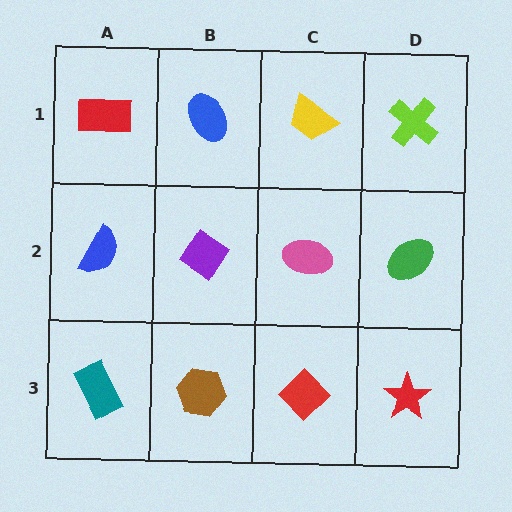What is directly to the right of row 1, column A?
A blue ellipse.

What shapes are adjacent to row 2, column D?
A lime cross (row 1, column D), a red star (row 3, column D), a pink ellipse (row 2, column C).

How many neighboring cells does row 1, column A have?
2.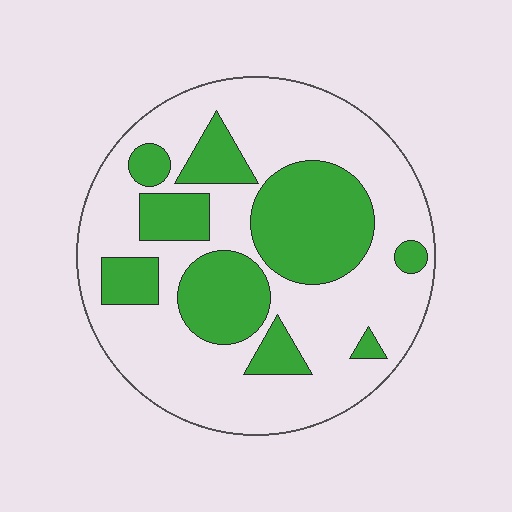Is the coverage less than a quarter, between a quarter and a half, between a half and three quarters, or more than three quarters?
Between a quarter and a half.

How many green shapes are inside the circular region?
9.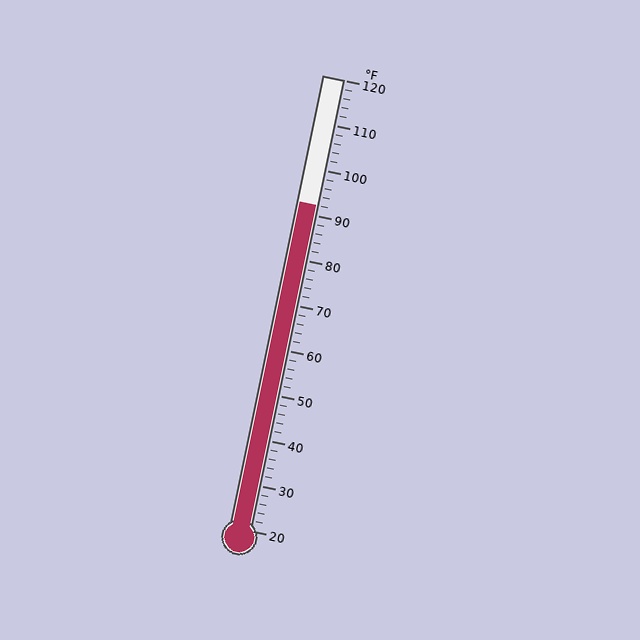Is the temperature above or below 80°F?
The temperature is above 80°F.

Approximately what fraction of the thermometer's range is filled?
The thermometer is filled to approximately 70% of its range.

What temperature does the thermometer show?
The thermometer shows approximately 92°F.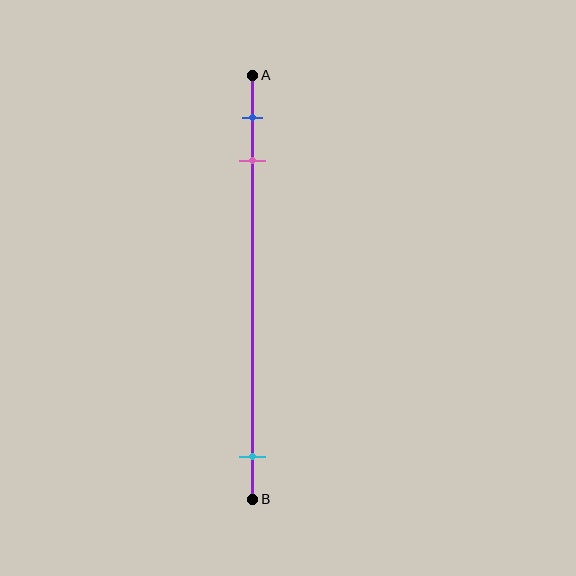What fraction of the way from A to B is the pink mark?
The pink mark is approximately 20% (0.2) of the way from A to B.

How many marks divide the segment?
There are 3 marks dividing the segment.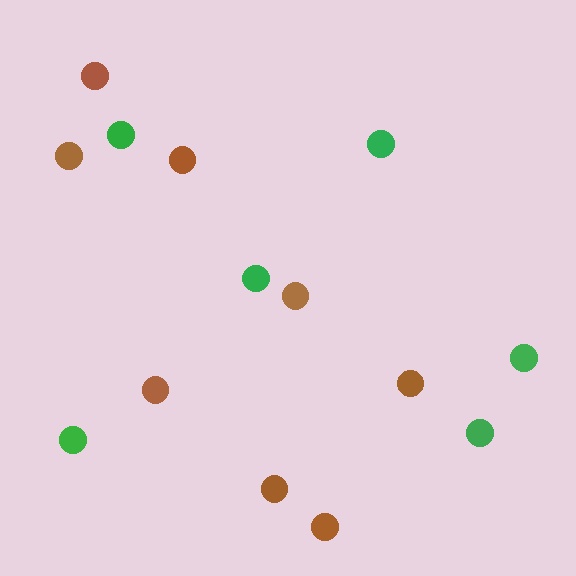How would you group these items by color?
There are 2 groups: one group of brown circles (8) and one group of green circles (6).